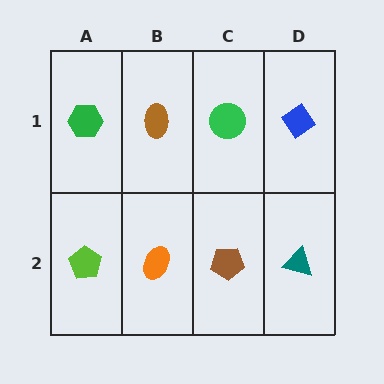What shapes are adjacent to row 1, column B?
An orange ellipse (row 2, column B), a green hexagon (row 1, column A), a green circle (row 1, column C).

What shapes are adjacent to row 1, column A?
A lime pentagon (row 2, column A), a brown ellipse (row 1, column B).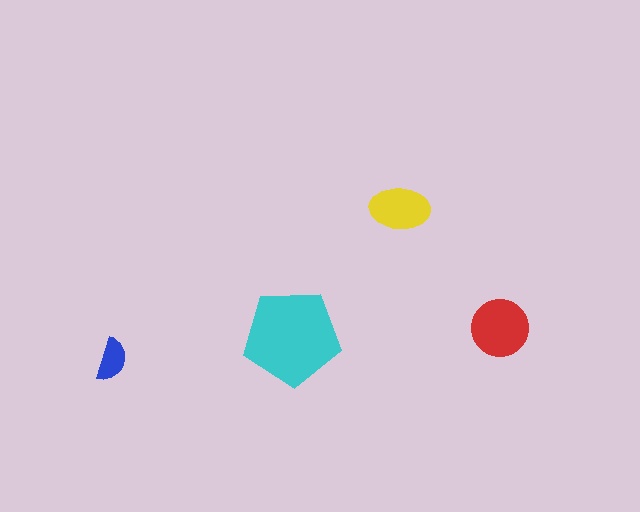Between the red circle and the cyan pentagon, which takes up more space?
The cyan pentagon.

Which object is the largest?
The cyan pentagon.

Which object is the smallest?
The blue semicircle.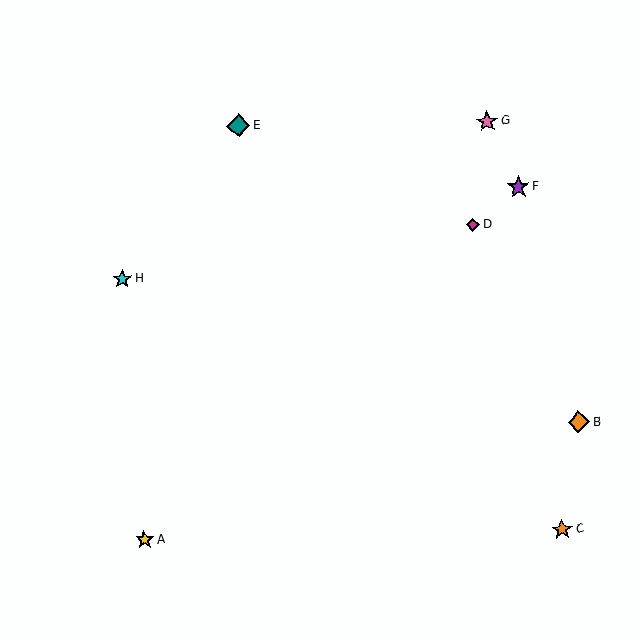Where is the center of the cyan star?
The center of the cyan star is at (122, 279).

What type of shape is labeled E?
Shape E is a teal diamond.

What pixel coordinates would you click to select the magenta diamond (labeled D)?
Click at (473, 225) to select the magenta diamond D.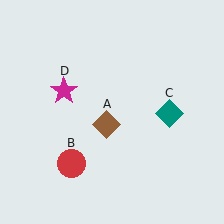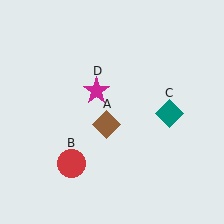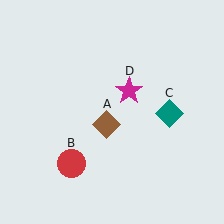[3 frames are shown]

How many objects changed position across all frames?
1 object changed position: magenta star (object D).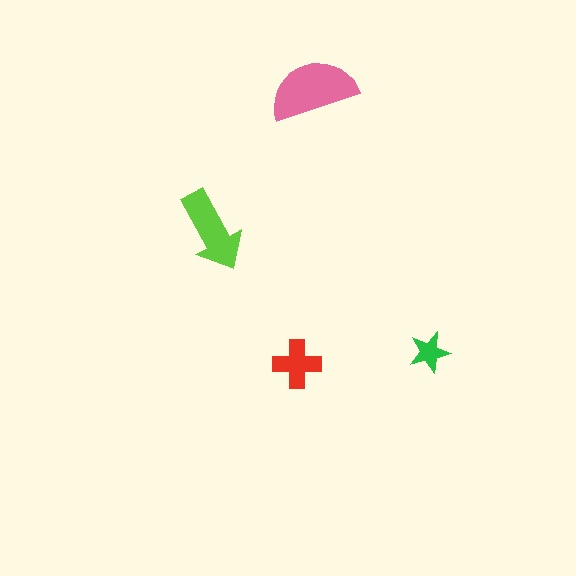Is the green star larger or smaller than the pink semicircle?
Smaller.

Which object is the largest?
The pink semicircle.